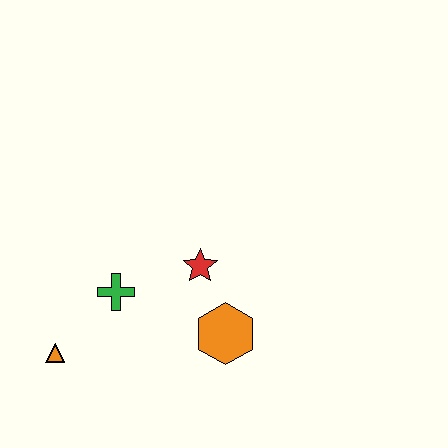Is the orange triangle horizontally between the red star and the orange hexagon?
No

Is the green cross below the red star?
Yes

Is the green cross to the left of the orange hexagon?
Yes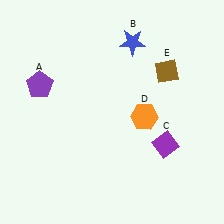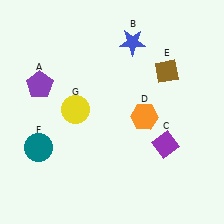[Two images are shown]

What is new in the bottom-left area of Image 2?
A teal circle (F) was added in the bottom-left area of Image 2.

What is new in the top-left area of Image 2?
A yellow circle (G) was added in the top-left area of Image 2.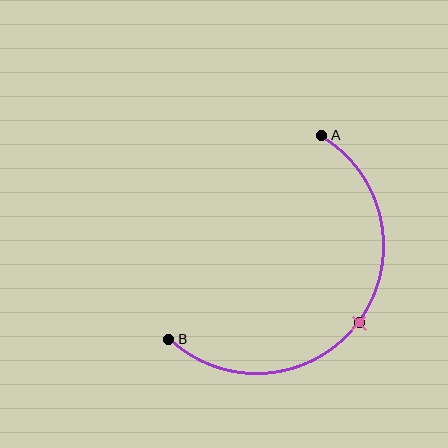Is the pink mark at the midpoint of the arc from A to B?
Yes. The pink mark lies on the arc at equal arc-length from both A and B — it is the arc midpoint.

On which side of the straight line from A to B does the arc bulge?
The arc bulges below and to the right of the straight line connecting A and B.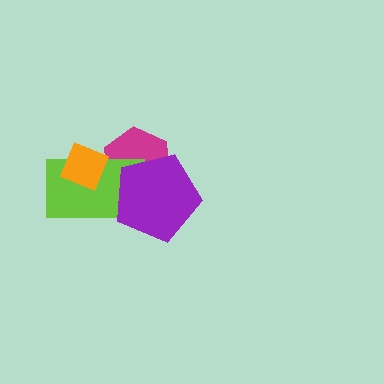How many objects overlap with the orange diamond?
2 objects overlap with the orange diamond.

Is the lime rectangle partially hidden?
Yes, it is partially covered by another shape.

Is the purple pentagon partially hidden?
No, no other shape covers it.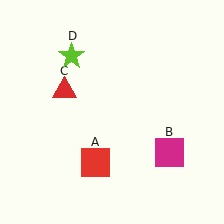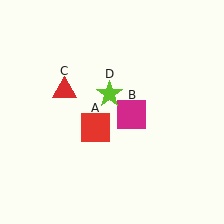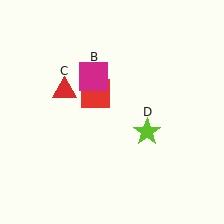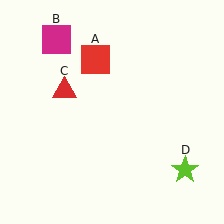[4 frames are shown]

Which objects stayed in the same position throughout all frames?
Red triangle (object C) remained stationary.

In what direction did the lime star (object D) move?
The lime star (object D) moved down and to the right.